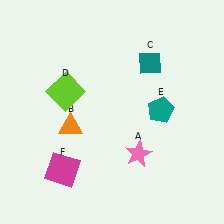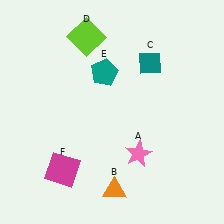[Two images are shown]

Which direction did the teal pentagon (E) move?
The teal pentagon (E) moved left.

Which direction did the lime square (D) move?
The lime square (D) moved up.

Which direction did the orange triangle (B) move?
The orange triangle (B) moved down.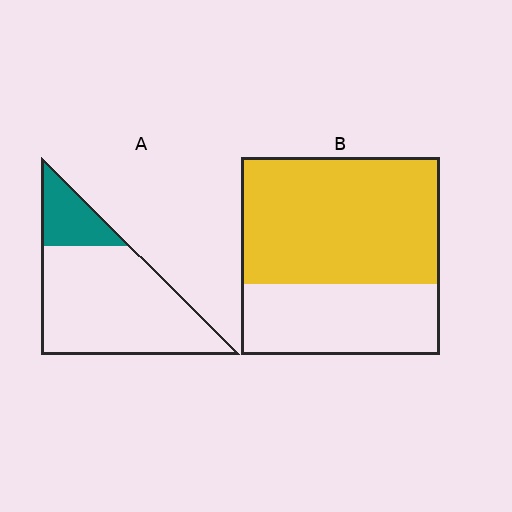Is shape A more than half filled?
No.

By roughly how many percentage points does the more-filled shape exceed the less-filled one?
By roughly 45 percentage points (B over A).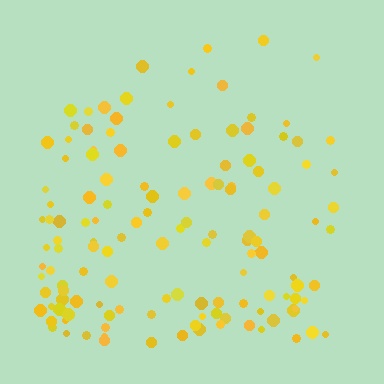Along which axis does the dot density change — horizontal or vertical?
Vertical.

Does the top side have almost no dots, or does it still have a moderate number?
Still a moderate number, just noticeably fewer than the bottom.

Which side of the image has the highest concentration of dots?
The bottom.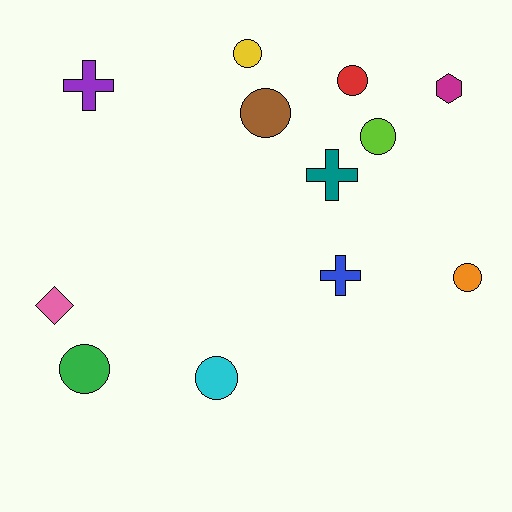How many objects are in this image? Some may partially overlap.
There are 12 objects.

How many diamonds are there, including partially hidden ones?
There is 1 diamond.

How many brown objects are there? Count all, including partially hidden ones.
There is 1 brown object.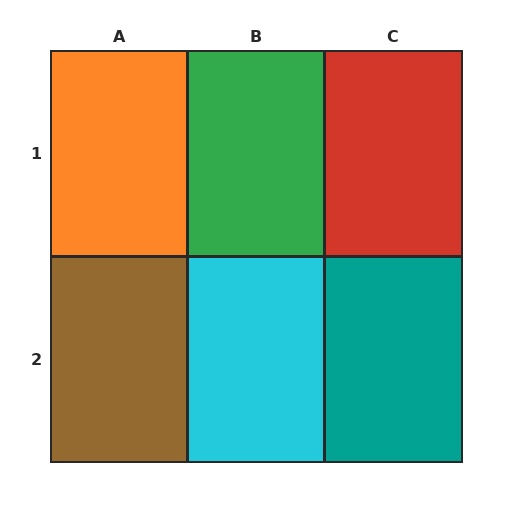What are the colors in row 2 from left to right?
Brown, cyan, teal.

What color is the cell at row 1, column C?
Red.